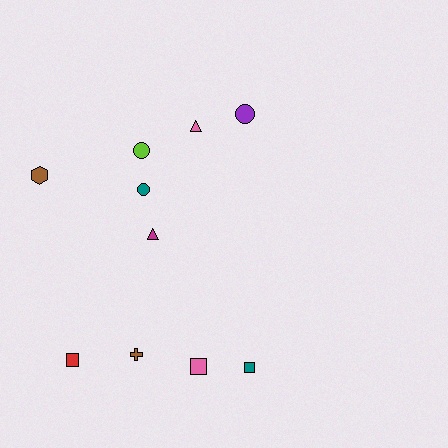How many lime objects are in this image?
There is 1 lime object.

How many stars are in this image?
There are no stars.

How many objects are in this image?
There are 10 objects.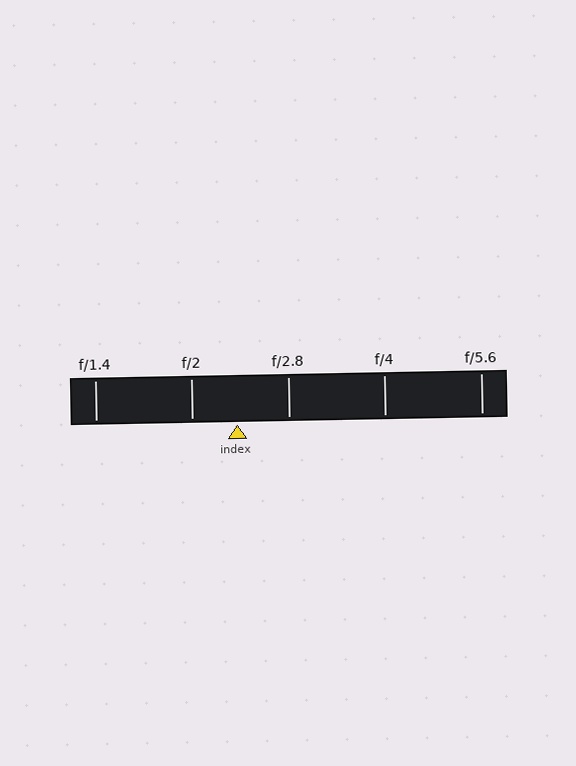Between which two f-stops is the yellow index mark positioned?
The index mark is between f/2 and f/2.8.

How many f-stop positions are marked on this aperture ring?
There are 5 f-stop positions marked.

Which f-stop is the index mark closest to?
The index mark is closest to f/2.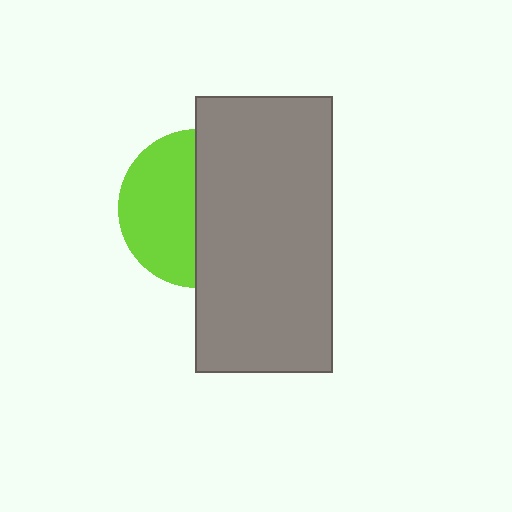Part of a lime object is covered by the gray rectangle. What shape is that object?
It is a circle.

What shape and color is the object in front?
The object in front is a gray rectangle.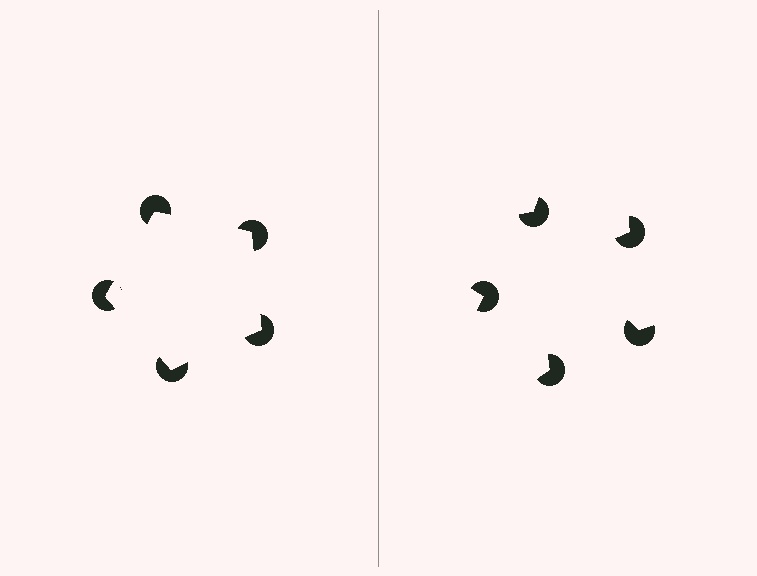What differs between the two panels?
The pac-man discs are positioned identically on both sides; only the wedge orientations differ. On the left they align to a pentagon; on the right they are misaligned.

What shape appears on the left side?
An illusory pentagon.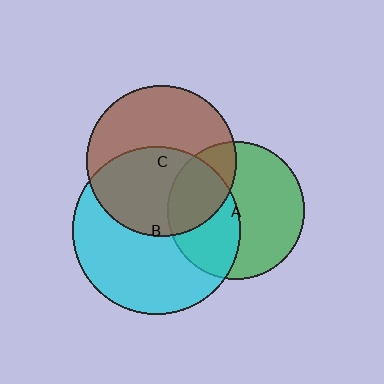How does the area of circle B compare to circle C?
Approximately 1.3 times.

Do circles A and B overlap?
Yes.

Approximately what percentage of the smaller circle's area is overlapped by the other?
Approximately 45%.